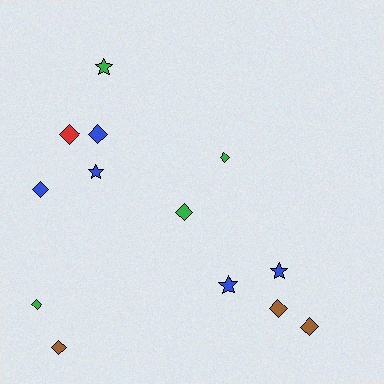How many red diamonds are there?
There is 1 red diamond.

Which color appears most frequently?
Blue, with 5 objects.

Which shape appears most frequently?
Diamond, with 9 objects.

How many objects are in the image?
There are 13 objects.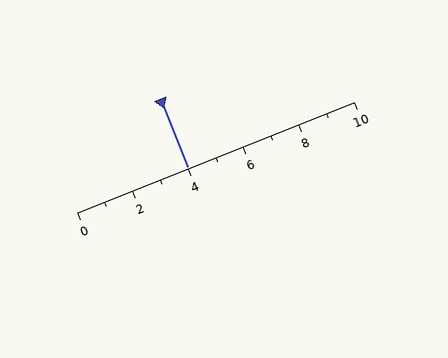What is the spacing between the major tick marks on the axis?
The major ticks are spaced 2 apart.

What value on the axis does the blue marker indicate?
The marker indicates approximately 4.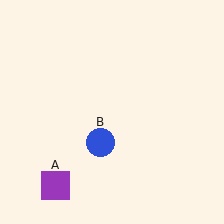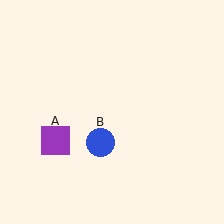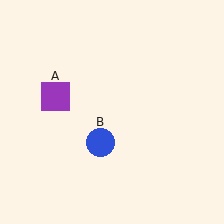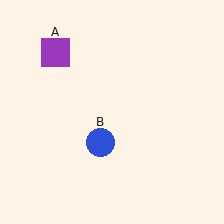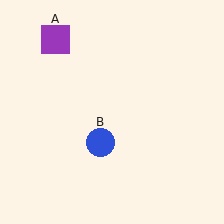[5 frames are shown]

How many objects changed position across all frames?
1 object changed position: purple square (object A).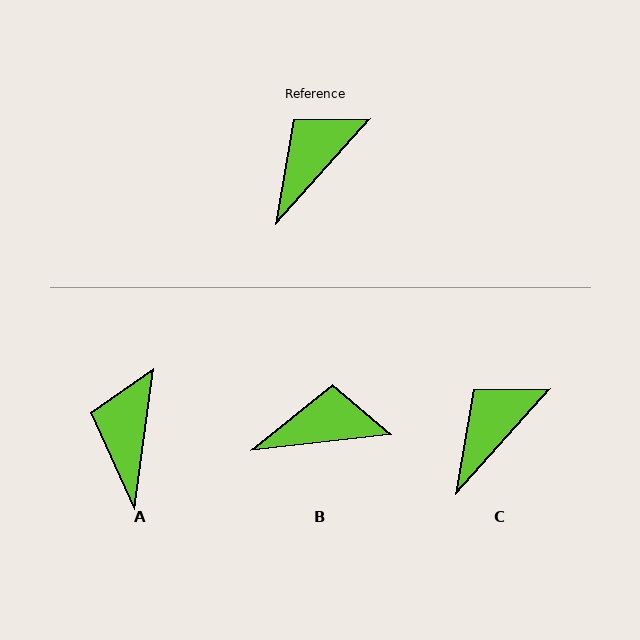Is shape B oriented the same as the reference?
No, it is off by about 42 degrees.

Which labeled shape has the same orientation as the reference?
C.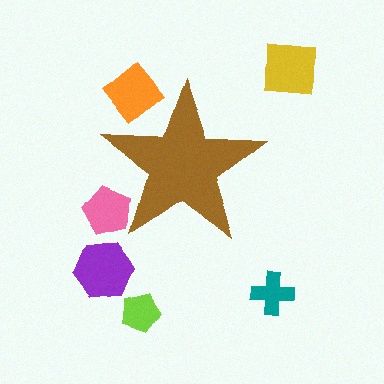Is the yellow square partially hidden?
No, the yellow square is fully visible.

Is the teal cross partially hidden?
No, the teal cross is fully visible.